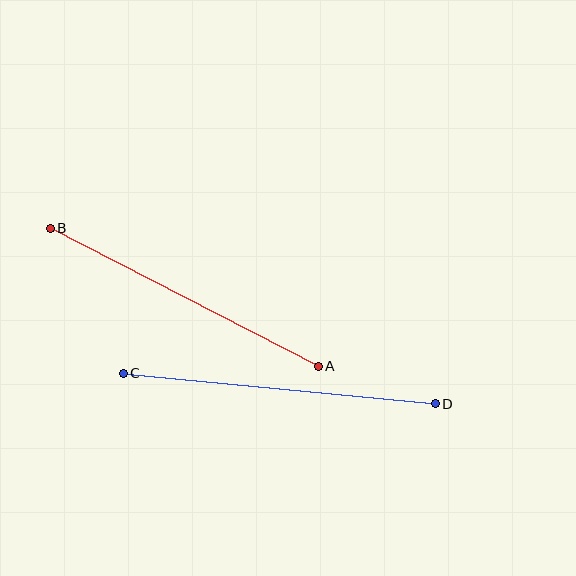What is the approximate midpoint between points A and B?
The midpoint is at approximately (184, 297) pixels.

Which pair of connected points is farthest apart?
Points C and D are farthest apart.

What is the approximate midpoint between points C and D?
The midpoint is at approximately (279, 389) pixels.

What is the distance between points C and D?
The distance is approximately 314 pixels.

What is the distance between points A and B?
The distance is approximately 302 pixels.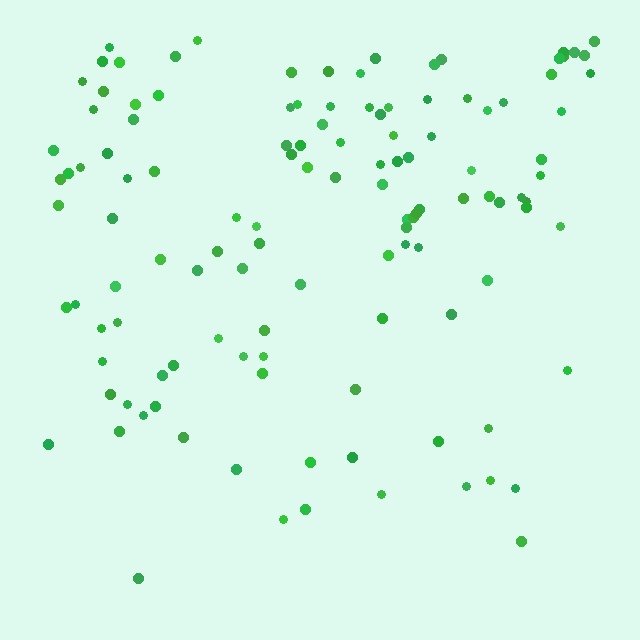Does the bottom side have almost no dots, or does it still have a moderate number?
Still a moderate number, just noticeably fewer than the top.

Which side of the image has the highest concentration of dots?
The top.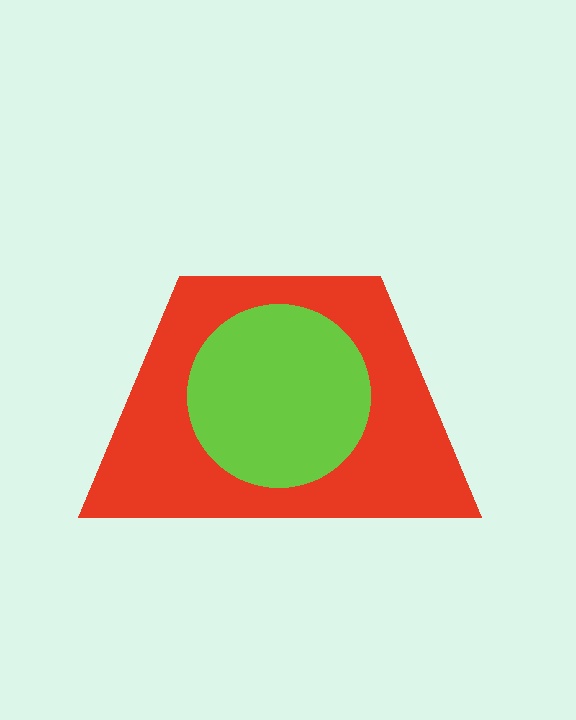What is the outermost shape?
The red trapezoid.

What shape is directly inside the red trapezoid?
The lime circle.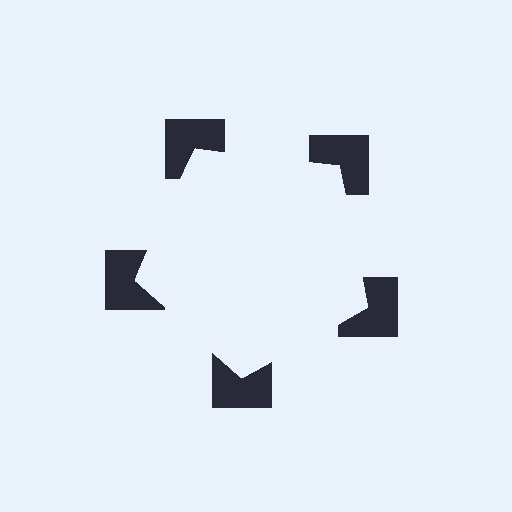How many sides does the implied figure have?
5 sides.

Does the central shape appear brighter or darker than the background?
It typically appears slightly brighter than the background, even though no actual brightness change is drawn.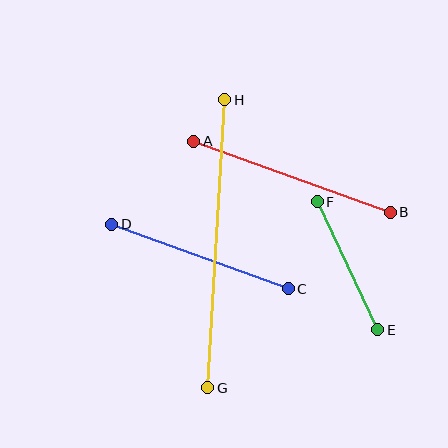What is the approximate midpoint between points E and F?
The midpoint is at approximately (348, 266) pixels.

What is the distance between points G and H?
The distance is approximately 288 pixels.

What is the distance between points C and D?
The distance is approximately 188 pixels.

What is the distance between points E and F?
The distance is approximately 142 pixels.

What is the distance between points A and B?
The distance is approximately 209 pixels.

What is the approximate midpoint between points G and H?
The midpoint is at approximately (216, 244) pixels.